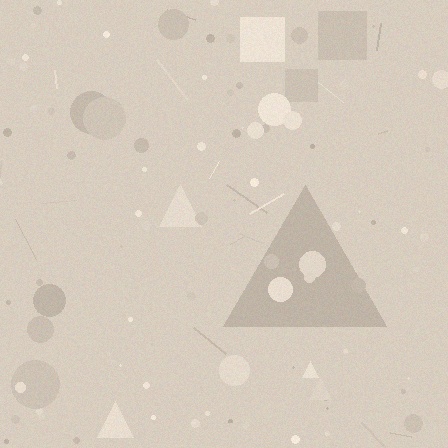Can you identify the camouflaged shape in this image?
The camouflaged shape is a triangle.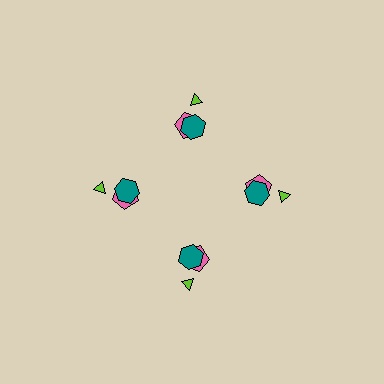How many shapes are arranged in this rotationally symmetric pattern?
There are 12 shapes, arranged in 4 groups of 3.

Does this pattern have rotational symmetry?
Yes, this pattern has 4-fold rotational symmetry. It looks the same after rotating 90 degrees around the center.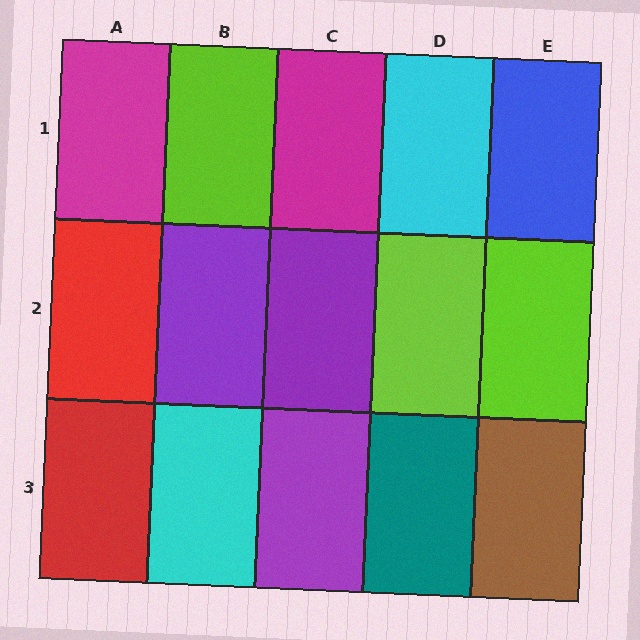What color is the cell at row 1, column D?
Cyan.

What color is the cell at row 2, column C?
Purple.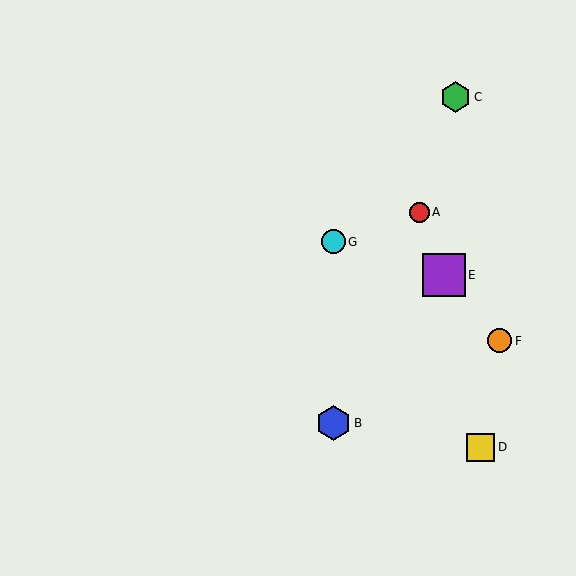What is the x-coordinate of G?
Object G is at x≈333.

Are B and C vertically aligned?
No, B is at x≈333 and C is at x≈456.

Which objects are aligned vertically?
Objects B, G are aligned vertically.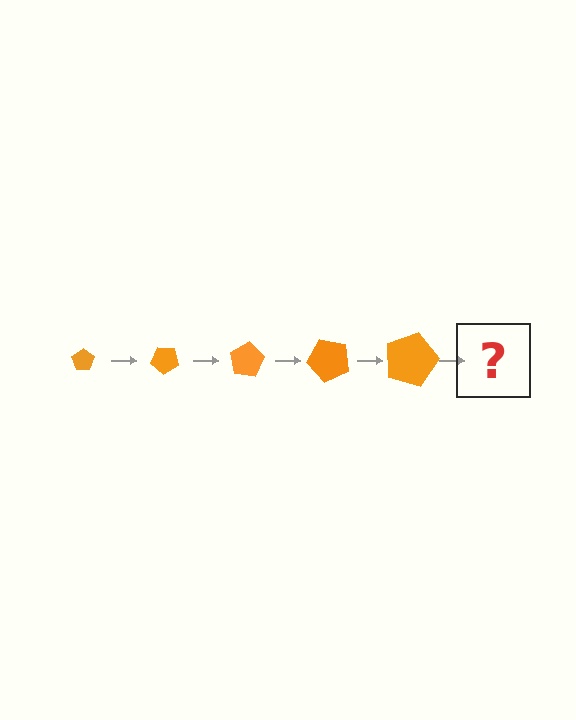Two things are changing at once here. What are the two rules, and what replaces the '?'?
The two rules are that the pentagon grows larger each step and it rotates 40 degrees each step. The '?' should be a pentagon, larger than the previous one and rotated 200 degrees from the start.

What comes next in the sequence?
The next element should be a pentagon, larger than the previous one and rotated 200 degrees from the start.